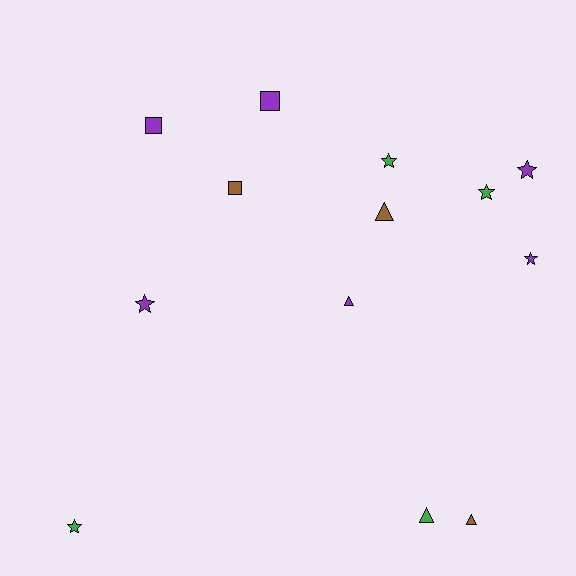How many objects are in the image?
There are 13 objects.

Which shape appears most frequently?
Star, with 6 objects.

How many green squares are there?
There are no green squares.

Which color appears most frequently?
Purple, with 6 objects.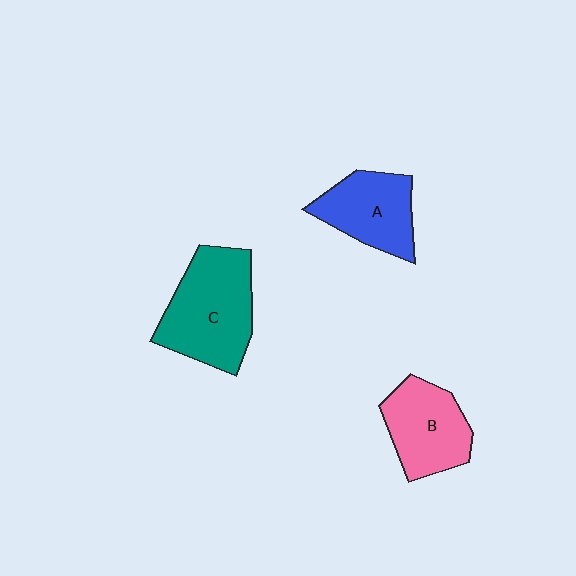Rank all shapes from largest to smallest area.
From largest to smallest: C (teal), B (pink), A (blue).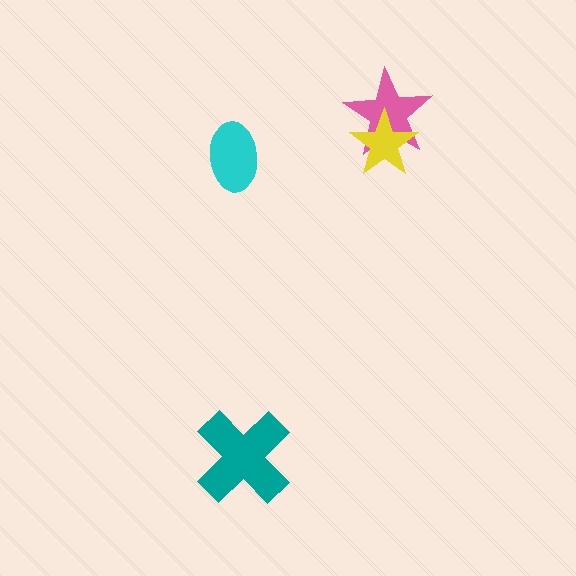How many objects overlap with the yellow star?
1 object overlaps with the yellow star.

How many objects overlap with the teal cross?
0 objects overlap with the teal cross.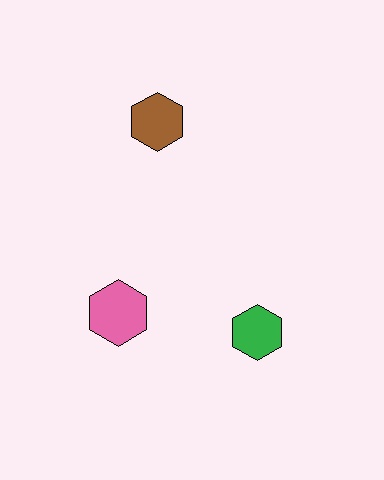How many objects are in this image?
There are 3 objects.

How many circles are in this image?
There are no circles.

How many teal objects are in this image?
There are no teal objects.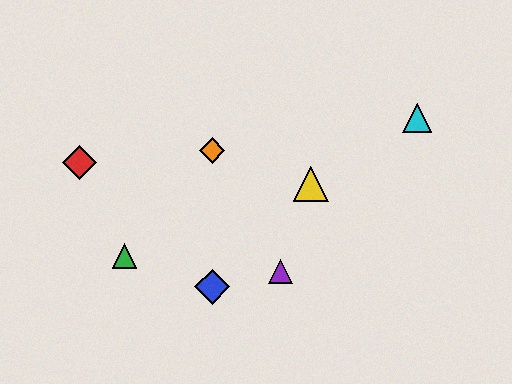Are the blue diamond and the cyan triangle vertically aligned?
No, the blue diamond is at x≈212 and the cyan triangle is at x≈417.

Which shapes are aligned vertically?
The blue diamond, the orange diamond are aligned vertically.